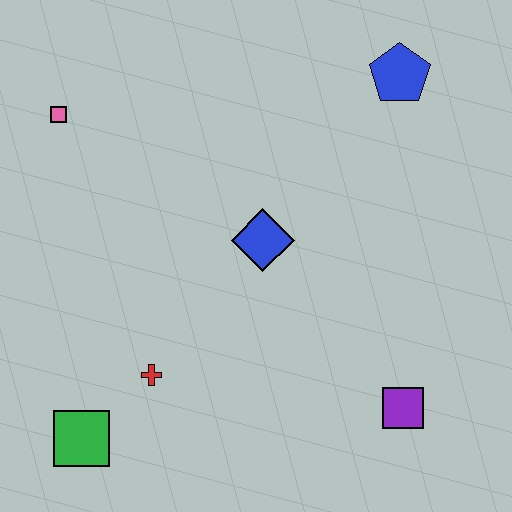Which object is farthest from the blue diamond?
The green square is farthest from the blue diamond.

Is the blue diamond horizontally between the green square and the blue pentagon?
Yes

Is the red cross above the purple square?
Yes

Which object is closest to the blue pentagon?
The blue diamond is closest to the blue pentagon.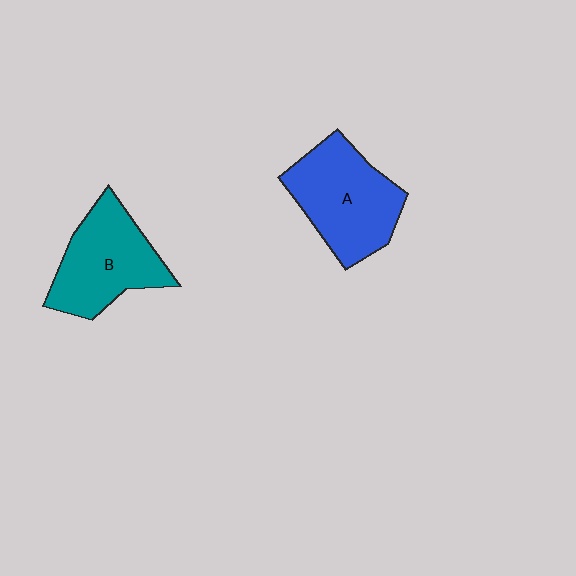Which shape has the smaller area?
Shape B (teal).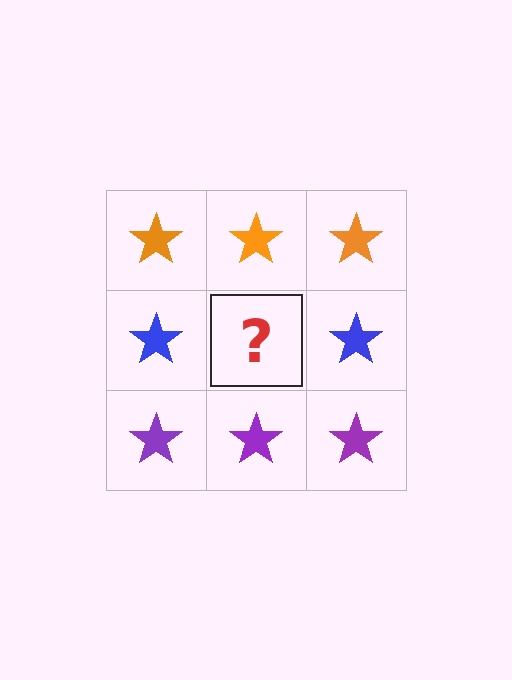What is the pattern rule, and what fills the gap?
The rule is that each row has a consistent color. The gap should be filled with a blue star.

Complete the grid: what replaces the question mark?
The question mark should be replaced with a blue star.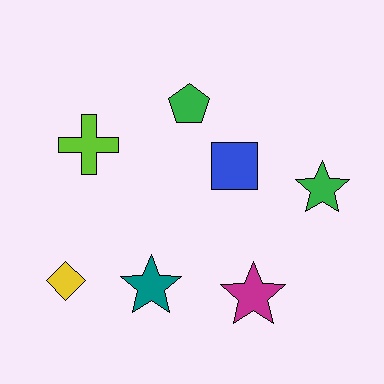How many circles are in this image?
There are no circles.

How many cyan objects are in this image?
There are no cyan objects.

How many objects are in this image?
There are 7 objects.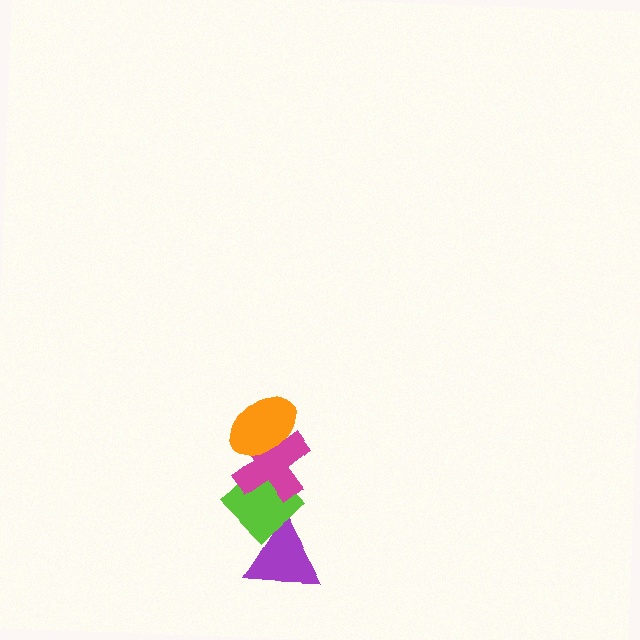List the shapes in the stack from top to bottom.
From top to bottom: the orange ellipse, the magenta cross, the lime diamond, the purple triangle.